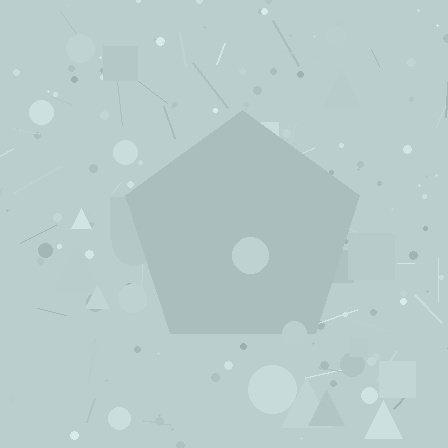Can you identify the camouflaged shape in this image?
The camouflaged shape is a pentagon.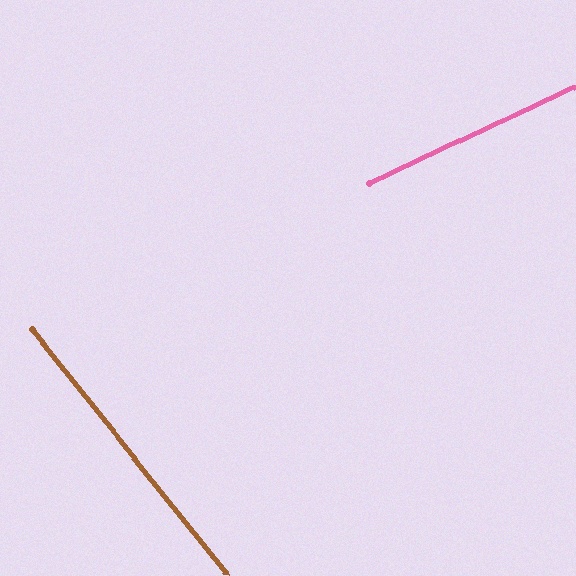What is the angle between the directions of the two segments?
Approximately 77 degrees.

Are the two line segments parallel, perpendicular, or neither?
Neither parallel nor perpendicular — they differ by about 77°.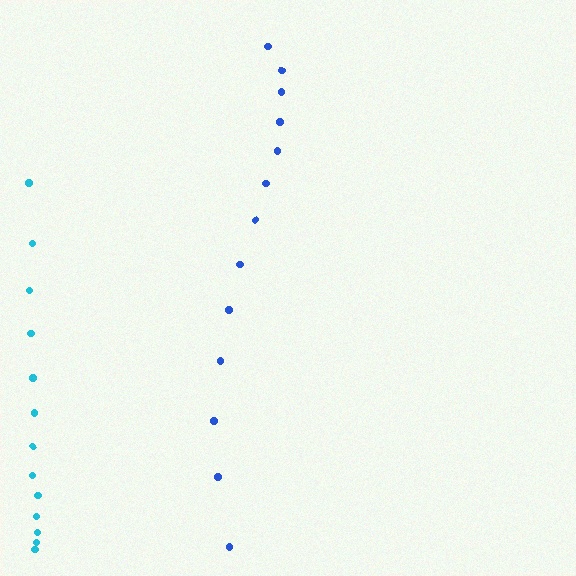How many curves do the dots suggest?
There are 2 distinct paths.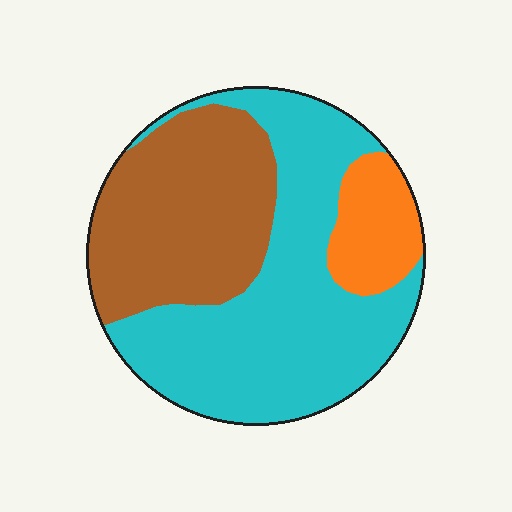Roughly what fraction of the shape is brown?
Brown takes up between a third and a half of the shape.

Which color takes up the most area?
Cyan, at roughly 55%.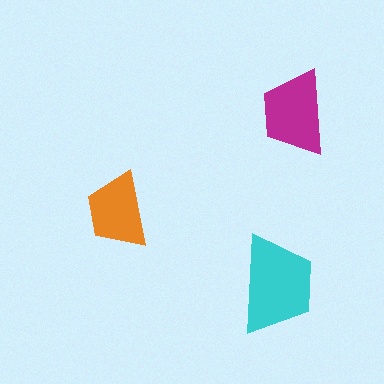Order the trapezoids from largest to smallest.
the cyan one, the magenta one, the orange one.